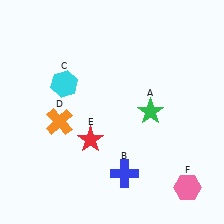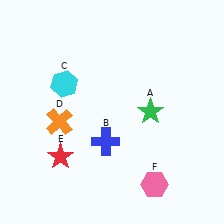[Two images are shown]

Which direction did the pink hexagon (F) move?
The pink hexagon (F) moved left.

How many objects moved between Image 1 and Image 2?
3 objects moved between the two images.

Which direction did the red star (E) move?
The red star (E) moved left.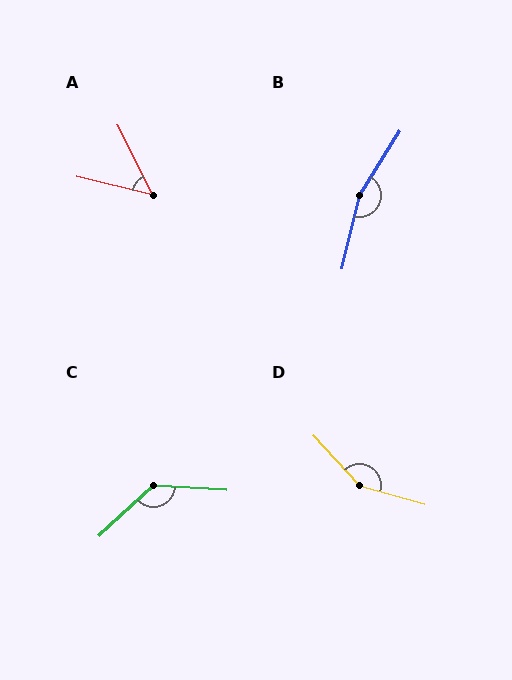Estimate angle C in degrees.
Approximately 134 degrees.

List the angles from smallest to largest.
A (50°), C (134°), D (149°), B (161°).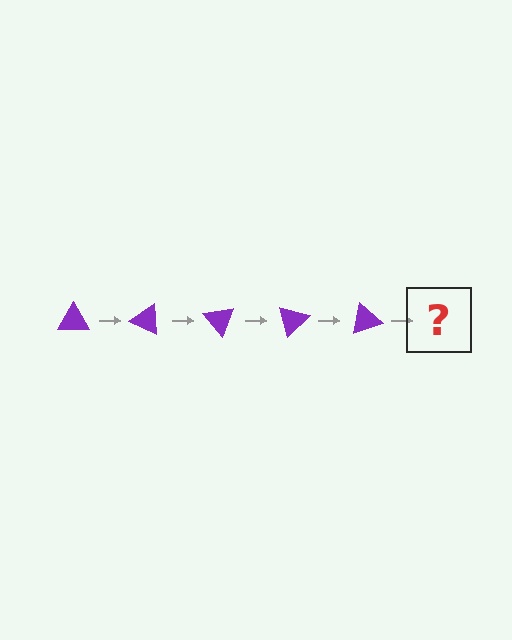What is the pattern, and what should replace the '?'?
The pattern is that the triangle rotates 25 degrees each step. The '?' should be a purple triangle rotated 125 degrees.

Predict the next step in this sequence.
The next step is a purple triangle rotated 125 degrees.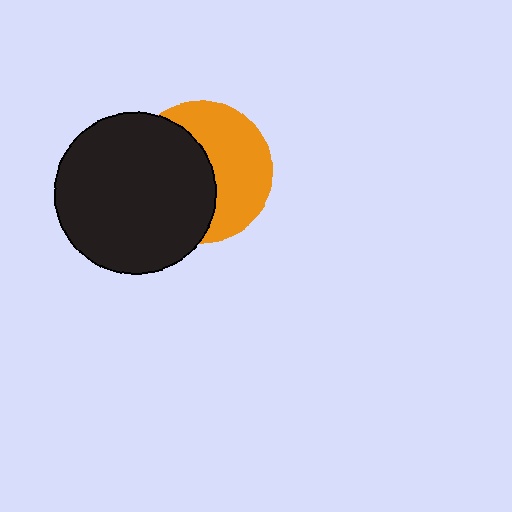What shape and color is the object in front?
The object in front is a black circle.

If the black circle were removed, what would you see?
You would see the complete orange circle.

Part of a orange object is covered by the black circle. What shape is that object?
It is a circle.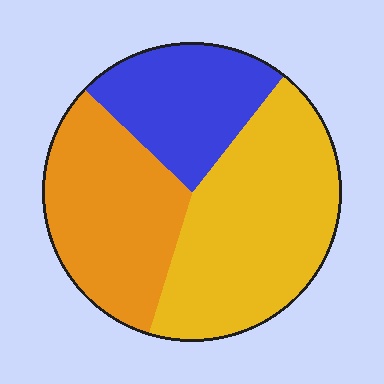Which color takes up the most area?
Yellow, at roughly 45%.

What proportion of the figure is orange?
Orange takes up between a sixth and a third of the figure.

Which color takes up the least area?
Blue, at roughly 25%.